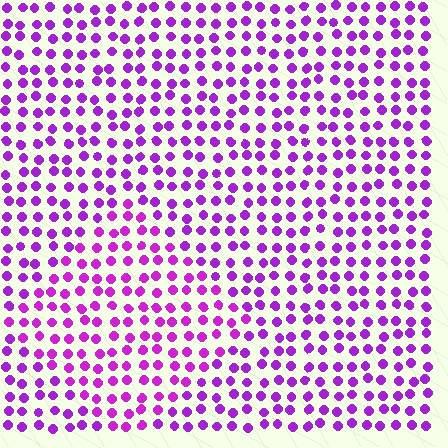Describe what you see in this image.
The image is filled with small purple elements in a uniform arrangement. A diamond-shaped region is visible where the elements are tinted to a slightly different hue, forming a subtle color boundary.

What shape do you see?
I see a diamond.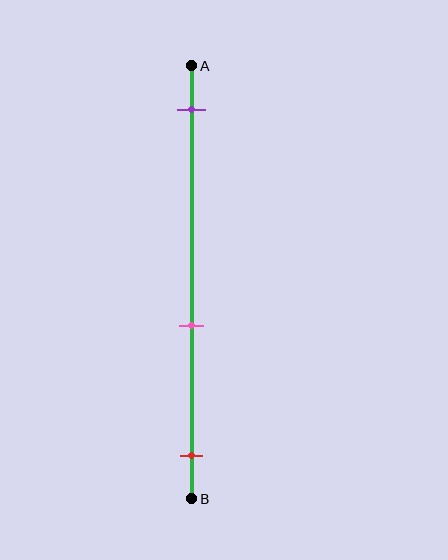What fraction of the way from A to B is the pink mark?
The pink mark is approximately 60% (0.6) of the way from A to B.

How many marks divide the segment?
There are 3 marks dividing the segment.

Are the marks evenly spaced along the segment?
No, the marks are not evenly spaced.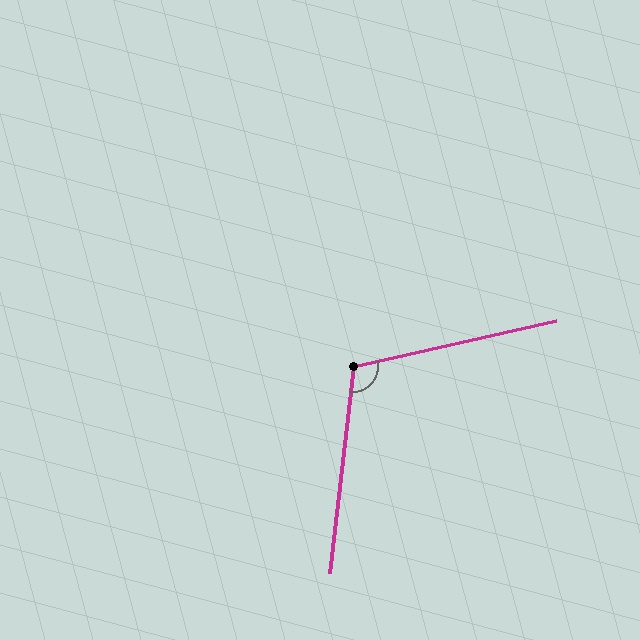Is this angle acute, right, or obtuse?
It is obtuse.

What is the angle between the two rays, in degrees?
Approximately 109 degrees.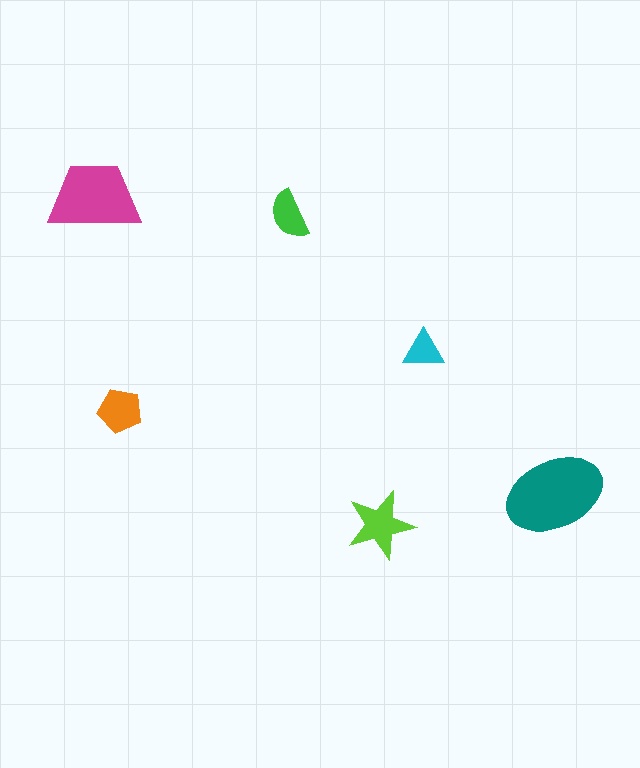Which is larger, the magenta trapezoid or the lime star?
The magenta trapezoid.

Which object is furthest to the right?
The teal ellipse is rightmost.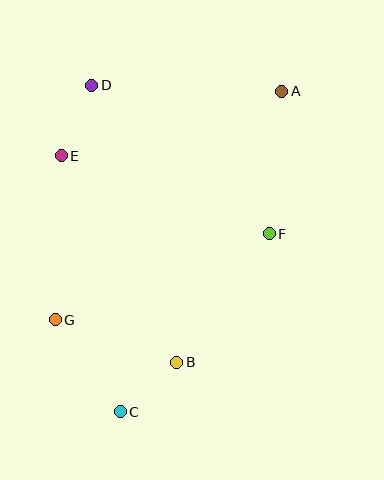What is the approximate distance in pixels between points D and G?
The distance between D and G is approximately 237 pixels.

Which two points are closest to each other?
Points B and C are closest to each other.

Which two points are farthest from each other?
Points A and C are farthest from each other.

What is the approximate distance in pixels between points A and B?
The distance between A and B is approximately 291 pixels.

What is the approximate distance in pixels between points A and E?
The distance between A and E is approximately 230 pixels.